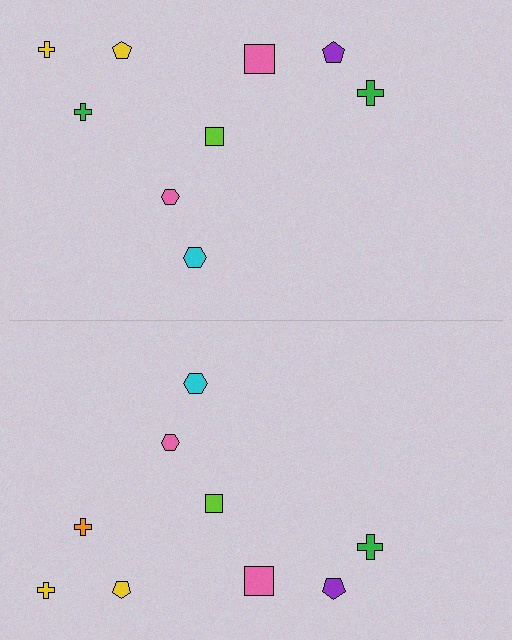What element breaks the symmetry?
The orange cross on the bottom side breaks the symmetry — its mirror counterpart is green.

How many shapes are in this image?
There are 18 shapes in this image.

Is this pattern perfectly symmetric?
No, the pattern is not perfectly symmetric. The orange cross on the bottom side breaks the symmetry — its mirror counterpart is green.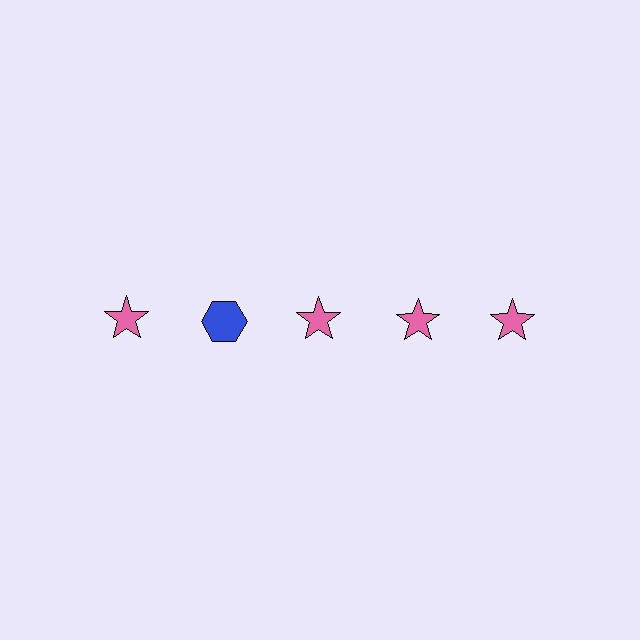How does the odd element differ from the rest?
It differs in both color (blue instead of pink) and shape (hexagon instead of star).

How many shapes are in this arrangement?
There are 5 shapes arranged in a grid pattern.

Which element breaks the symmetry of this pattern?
The blue hexagon in the top row, second from left column breaks the symmetry. All other shapes are pink stars.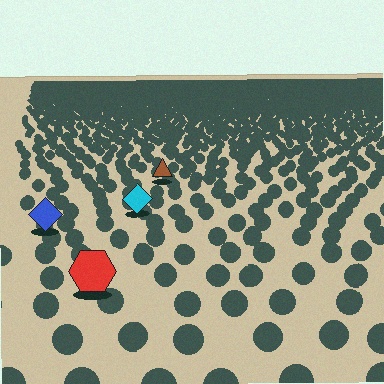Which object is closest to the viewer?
The red hexagon is closest. The texture marks near it are larger and more spread out.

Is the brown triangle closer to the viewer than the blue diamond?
No. The blue diamond is closer — you can tell from the texture gradient: the ground texture is coarser near it.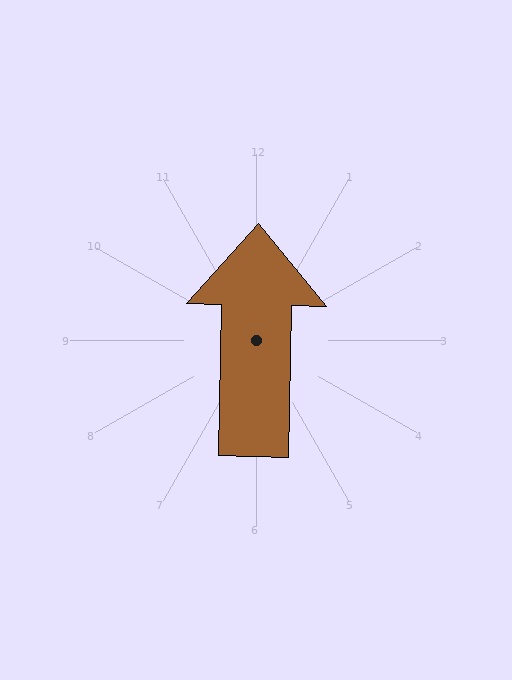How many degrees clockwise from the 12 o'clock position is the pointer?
Approximately 1 degrees.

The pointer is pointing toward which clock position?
Roughly 12 o'clock.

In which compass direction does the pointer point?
North.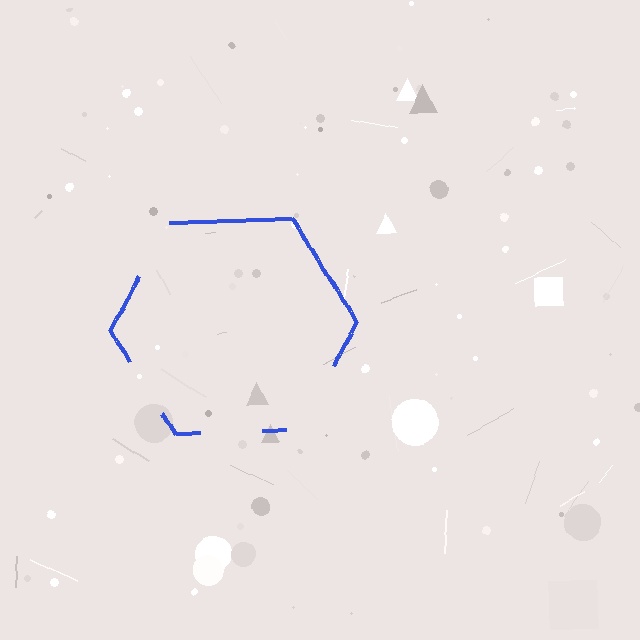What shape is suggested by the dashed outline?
The dashed outline suggests a hexagon.